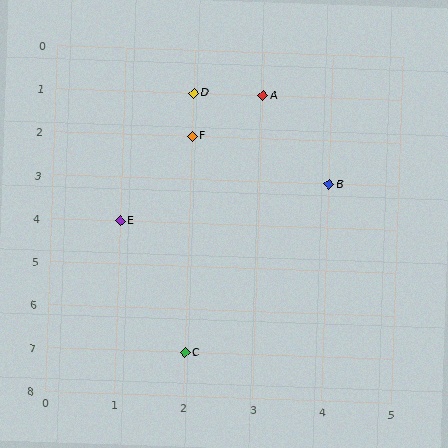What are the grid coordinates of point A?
Point A is at grid coordinates (3, 1).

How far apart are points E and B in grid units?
Points E and B are 3 columns and 1 row apart (about 3.2 grid units diagonally).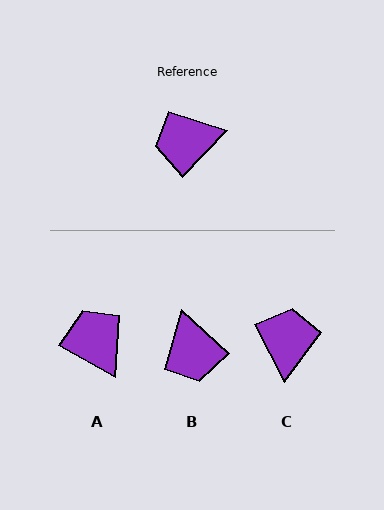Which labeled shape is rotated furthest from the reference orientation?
C, about 109 degrees away.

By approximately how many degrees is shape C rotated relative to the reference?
Approximately 109 degrees clockwise.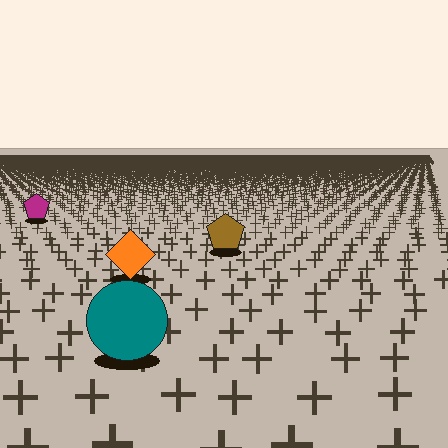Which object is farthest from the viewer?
The magenta pentagon is farthest from the viewer. It appears smaller and the ground texture around it is denser.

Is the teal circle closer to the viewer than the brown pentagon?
Yes. The teal circle is closer — you can tell from the texture gradient: the ground texture is coarser near it.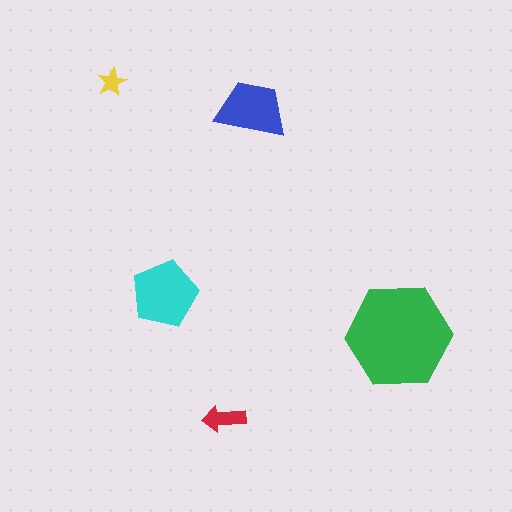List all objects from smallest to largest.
The yellow star, the red arrow, the blue trapezoid, the cyan pentagon, the green hexagon.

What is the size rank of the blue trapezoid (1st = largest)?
3rd.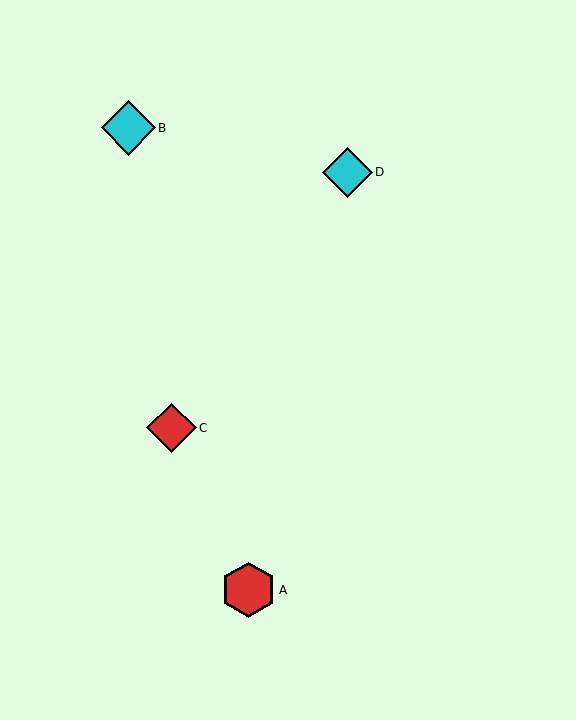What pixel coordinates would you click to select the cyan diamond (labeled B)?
Click at (128, 128) to select the cyan diamond B.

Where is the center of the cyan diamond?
The center of the cyan diamond is at (347, 172).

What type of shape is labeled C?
Shape C is a red diamond.